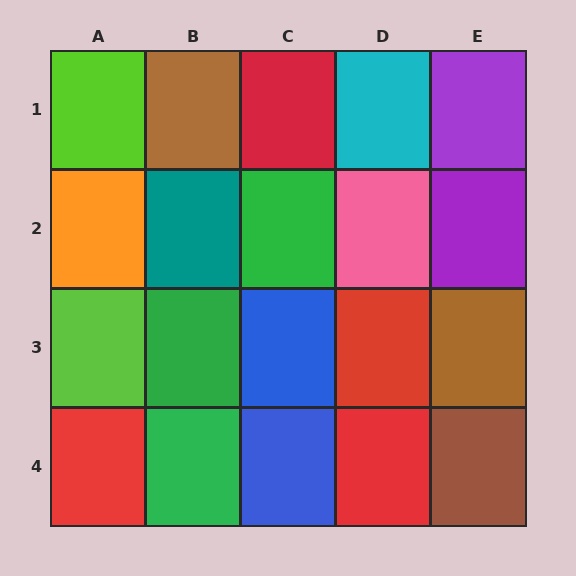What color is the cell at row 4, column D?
Red.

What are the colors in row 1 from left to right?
Lime, brown, red, cyan, purple.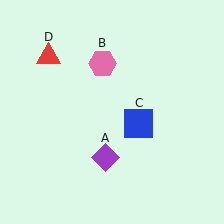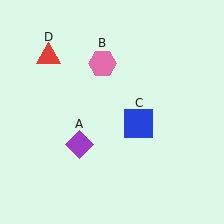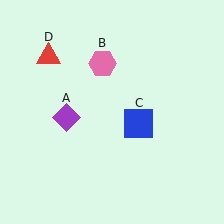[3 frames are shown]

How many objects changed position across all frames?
1 object changed position: purple diamond (object A).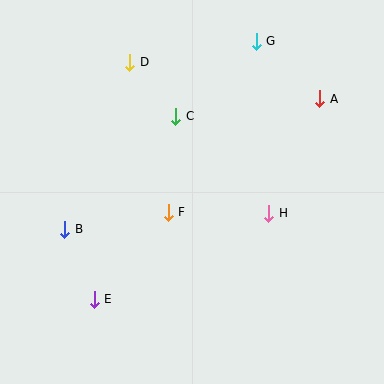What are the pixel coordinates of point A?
Point A is at (320, 99).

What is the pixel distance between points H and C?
The distance between H and C is 135 pixels.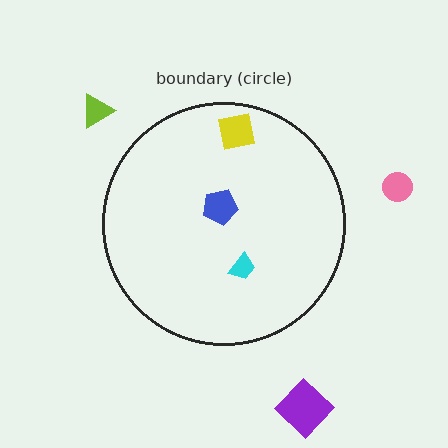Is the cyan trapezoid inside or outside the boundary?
Inside.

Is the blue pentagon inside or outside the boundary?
Inside.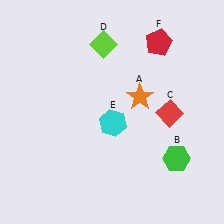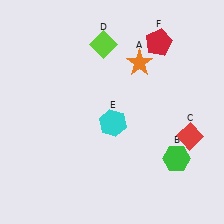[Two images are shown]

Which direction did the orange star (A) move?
The orange star (A) moved up.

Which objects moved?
The objects that moved are: the orange star (A), the red diamond (C).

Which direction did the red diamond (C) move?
The red diamond (C) moved down.